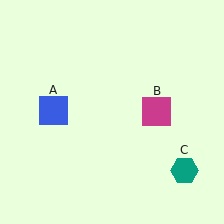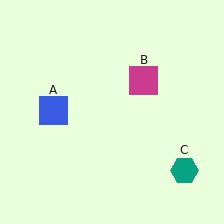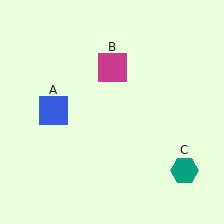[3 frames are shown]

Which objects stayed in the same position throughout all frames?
Blue square (object A) and teal hexagon (object C) remained stationary.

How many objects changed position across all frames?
1 object changed position: magenta square (object B).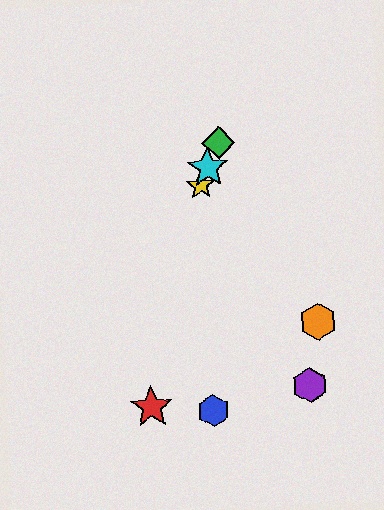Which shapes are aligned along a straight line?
The green diamond, the yellow star, the cyan star are aligned along a straight line.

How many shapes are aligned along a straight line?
3 shapes (the green diamond, the yellow star, the cyan star) are aligned along a straight line.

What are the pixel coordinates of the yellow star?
The yellow star is at (201, 186).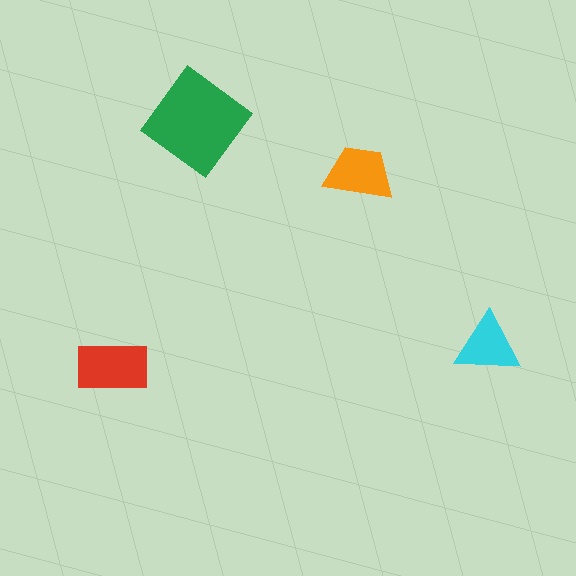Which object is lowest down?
The red rectangle is bottommost.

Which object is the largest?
The green diamond.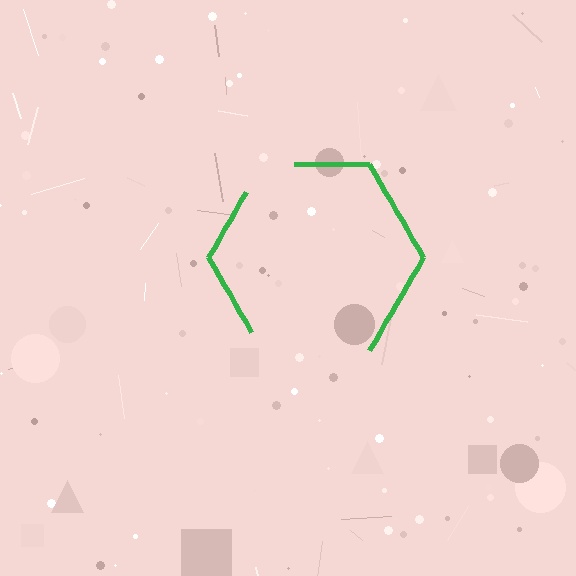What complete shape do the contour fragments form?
The contour fragments form a hexagon.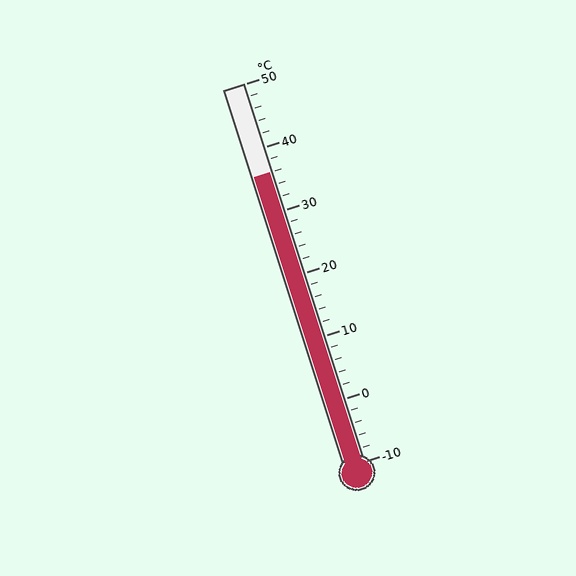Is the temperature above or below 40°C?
The temperature is below 40°C.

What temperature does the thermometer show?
The thermometer shows approximately 36°C.